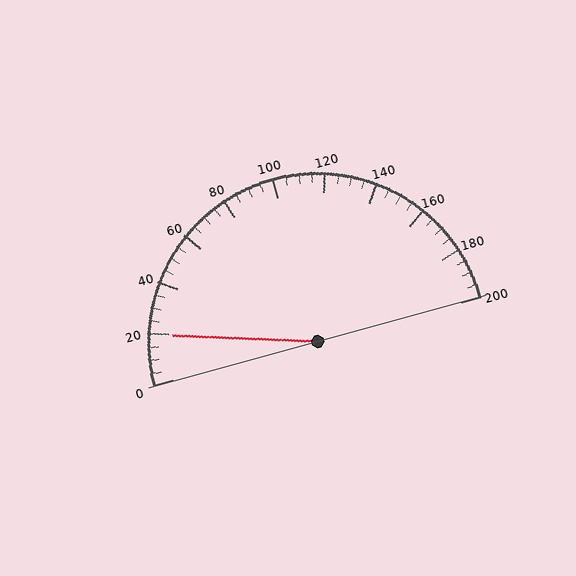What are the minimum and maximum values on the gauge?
The gauge ranges from 0 to 200.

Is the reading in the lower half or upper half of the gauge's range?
The reading is in the lower half of the range (0 to 200).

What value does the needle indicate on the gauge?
The needle indicates approximately 20.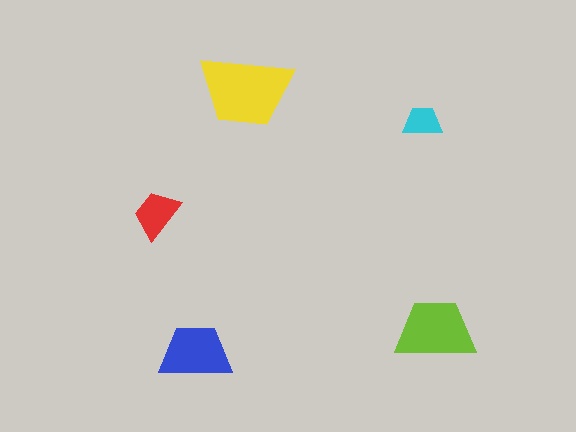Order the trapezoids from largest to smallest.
the yellow one, the lime one, the blue one, the red one, the cyan one.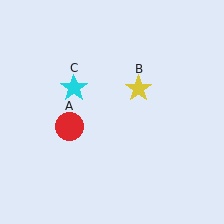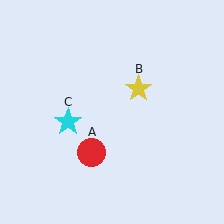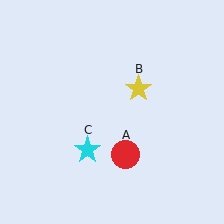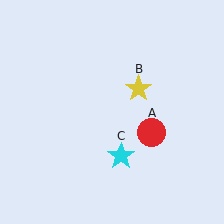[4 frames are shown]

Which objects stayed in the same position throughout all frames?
Yellow star (object B) remained stationary.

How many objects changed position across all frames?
2 objects changed position: red circle (object A), cyan star (object C).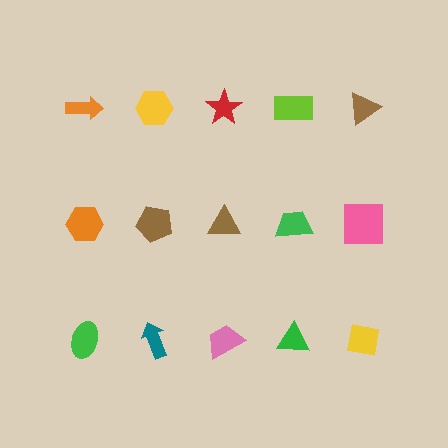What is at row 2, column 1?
An orange hexagon.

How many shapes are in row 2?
5 shapes.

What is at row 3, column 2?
A teal arrow.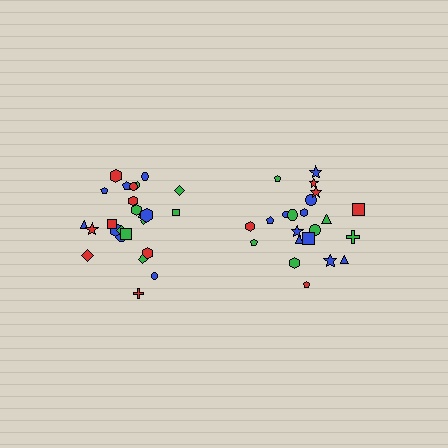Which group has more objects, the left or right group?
The left group.